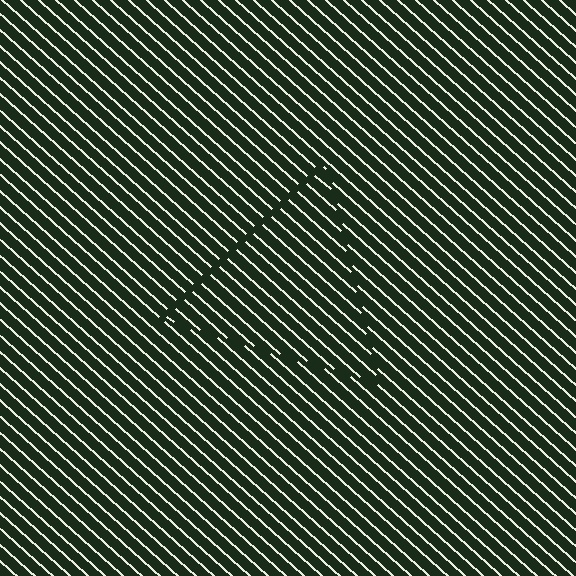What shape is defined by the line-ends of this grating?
An illusory triangle. The interior of the shape contains the same grating, shifted by half a period — the contour is defined by the phase discontinuity where line-ends from the inner and outer gratings abut.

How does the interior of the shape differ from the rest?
The interior of the shape contains the same grating, shifted by half a period — the contour is defined by the phase discontinuity where line-ends from the inner and outer gratings abut.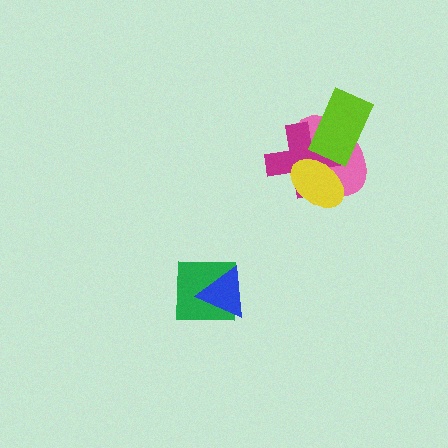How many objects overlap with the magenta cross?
3 objects overlap with the magenta cross.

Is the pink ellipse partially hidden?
Yes, it is partially covered by another shape.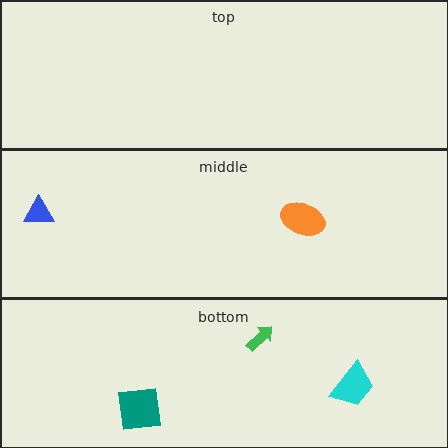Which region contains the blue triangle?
The middle region.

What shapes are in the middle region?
The orange ellipse, the blue triangle.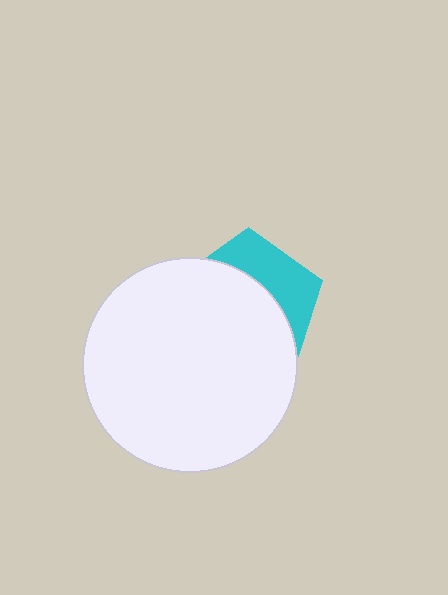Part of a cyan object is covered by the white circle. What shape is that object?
It is a pentagon.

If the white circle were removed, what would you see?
You would see the complete cyan pentagon.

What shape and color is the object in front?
The object in front is a white circle.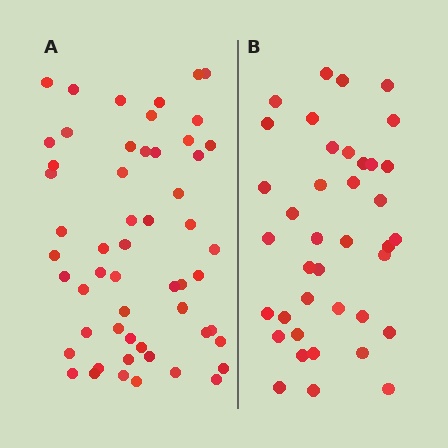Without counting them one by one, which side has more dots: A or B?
Region A (the left region) has more dots.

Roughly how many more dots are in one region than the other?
Region A has approximately 15 more dots than region B.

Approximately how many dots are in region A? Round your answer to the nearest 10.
About 60 dots. (The exact count is 55, which rounds to 60.)